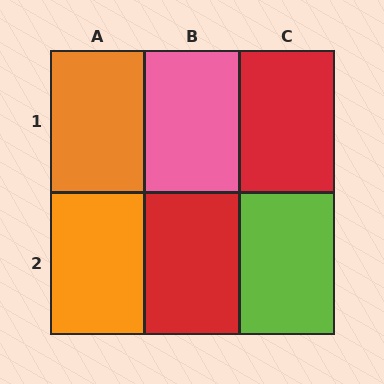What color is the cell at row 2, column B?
Red.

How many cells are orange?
2 cells are orange.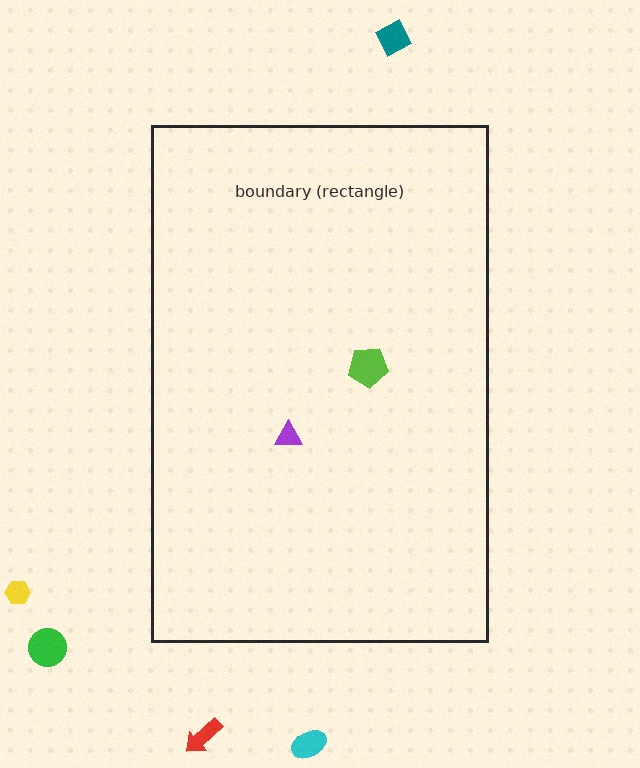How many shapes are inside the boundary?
2 inside, 5 outside.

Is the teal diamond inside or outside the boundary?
Outside.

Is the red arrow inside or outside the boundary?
Outside.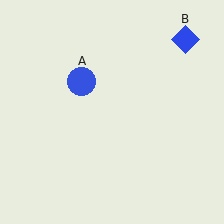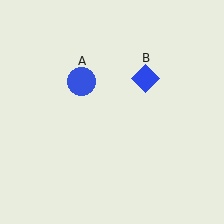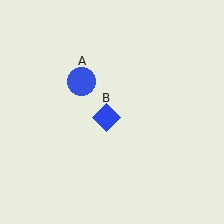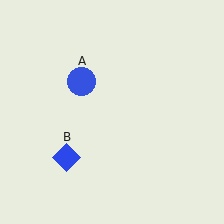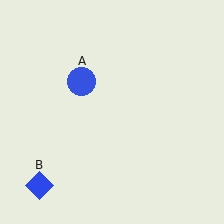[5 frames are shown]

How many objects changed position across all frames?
1 object changed position: blue diamond (object B).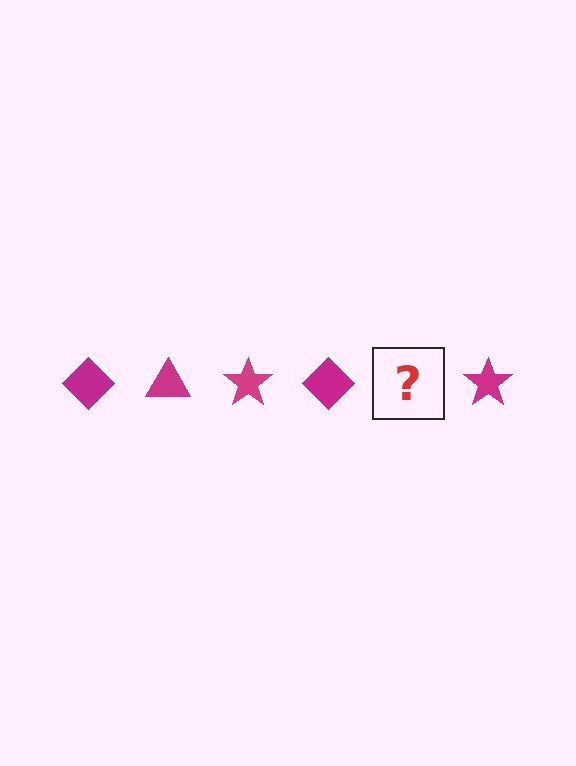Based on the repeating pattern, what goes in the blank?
The blank should be a magenta triangle.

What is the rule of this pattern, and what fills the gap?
The rule is that the pattern cycles through diamond, triangle, star shapes in magenta. The gap should be filled with a magenta triangle.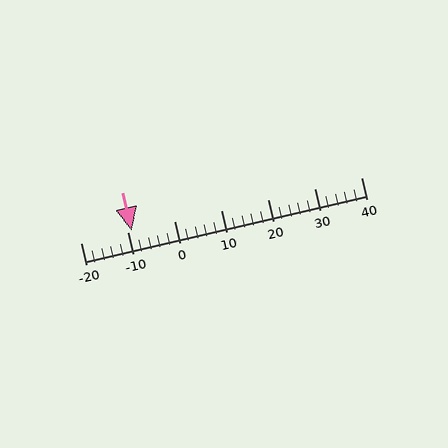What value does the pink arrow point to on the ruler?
The pink arrow points to approximately -9.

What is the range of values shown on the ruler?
The ruler shows values from -20 to 40.